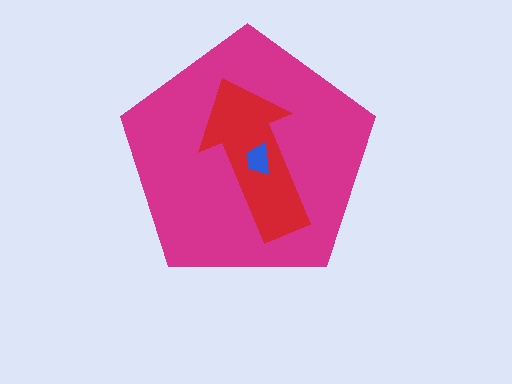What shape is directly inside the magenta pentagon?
The red arrow.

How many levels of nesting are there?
3.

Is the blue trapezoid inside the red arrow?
Yes.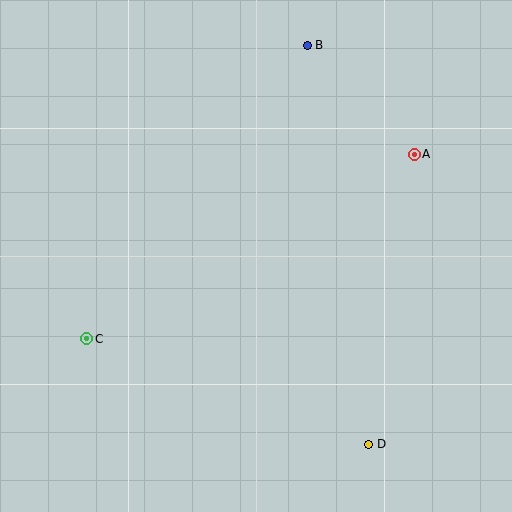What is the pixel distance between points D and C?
The distance between D and C is 301 pixels.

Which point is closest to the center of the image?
Point A at (414, 154) is closest to the center.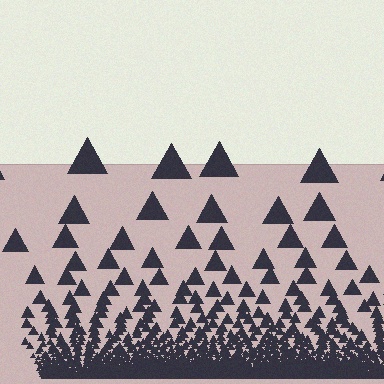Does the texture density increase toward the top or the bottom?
Density increases toward the bottom.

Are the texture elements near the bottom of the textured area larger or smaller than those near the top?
Smaller. The gradient is inverted — elements near the bottom are smaller and denser.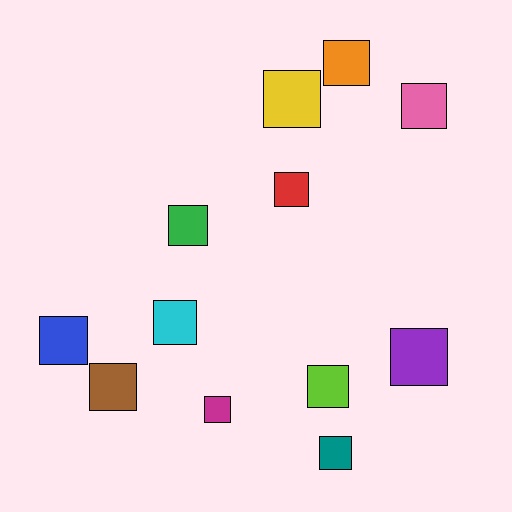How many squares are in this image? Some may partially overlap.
There are 12 squares.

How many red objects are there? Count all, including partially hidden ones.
There is 1 red object.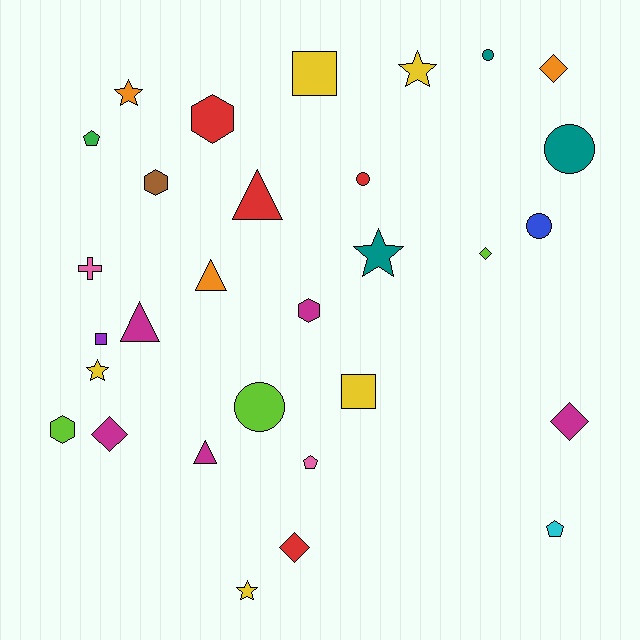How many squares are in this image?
There are 3 squares.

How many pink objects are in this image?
There are 2 pink objects.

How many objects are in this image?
There are 30 objects.